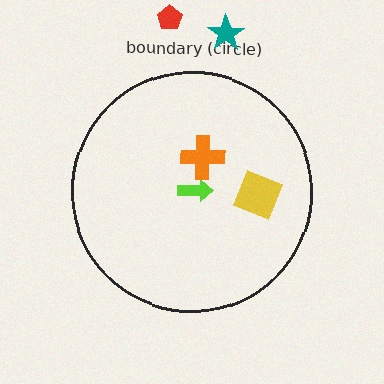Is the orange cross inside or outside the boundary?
Inside.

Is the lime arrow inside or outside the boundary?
Inside.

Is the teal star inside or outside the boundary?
Outside.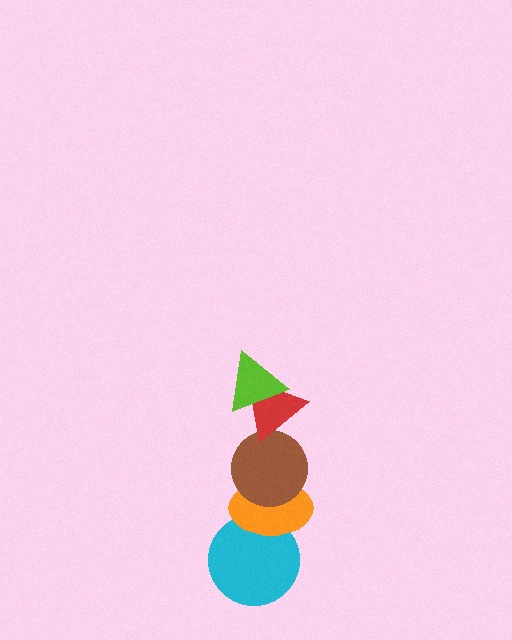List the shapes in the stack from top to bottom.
From top to bottom: the lime triangle, the red triangle, the brown circle, the orange ellipse, the cyan circle.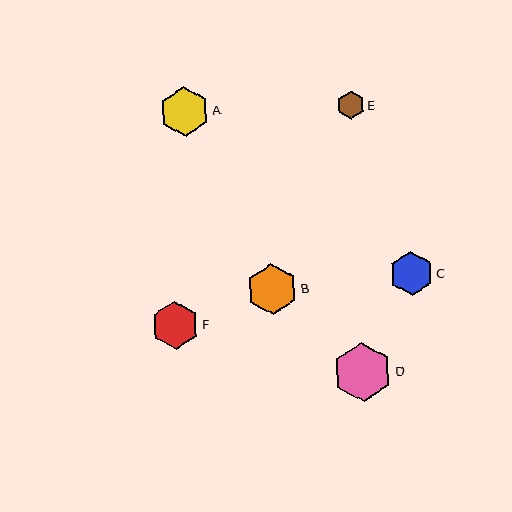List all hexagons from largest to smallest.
From largest to smallest: D, B, A, F, C, E.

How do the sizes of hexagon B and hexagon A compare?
Hexagon B and hexagon A are approximately the same size.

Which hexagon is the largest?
Hexagon D is the largest with a size of approximately 60 pixels.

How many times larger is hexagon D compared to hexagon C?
Hexagon D is approximately 1.4 times the size of hexagon C.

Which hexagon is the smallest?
Hexagon E is the smallest with a size of approximately 28 pixels.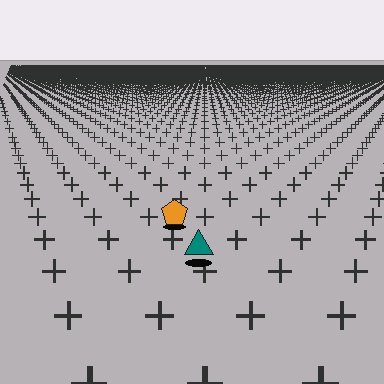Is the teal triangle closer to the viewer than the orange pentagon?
Yes. The teal triangle is closer — you can tell from the texture gradient: the ground texture is coarser near it.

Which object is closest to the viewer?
The teal triangle is closest. The texture marks near it are larger and more spread out.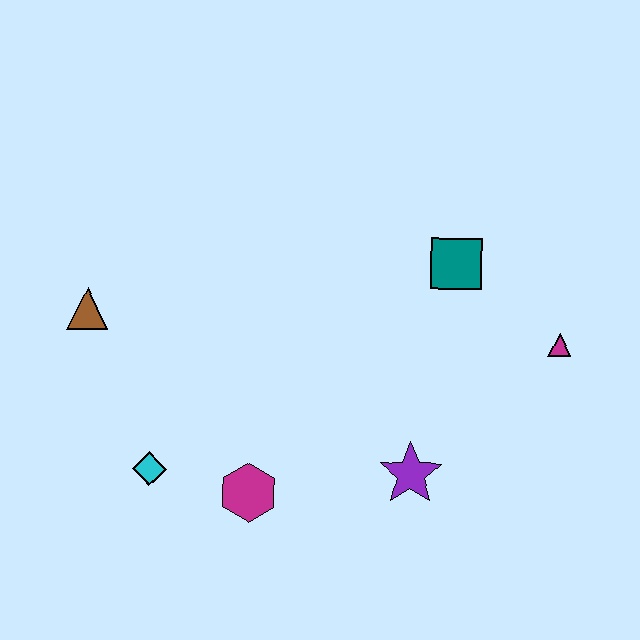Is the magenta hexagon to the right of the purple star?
No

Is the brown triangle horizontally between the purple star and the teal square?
No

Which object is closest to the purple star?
The magenta hexagon is closest to the purple star.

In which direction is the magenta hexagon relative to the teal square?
The magenta hexagon is below the teal square.